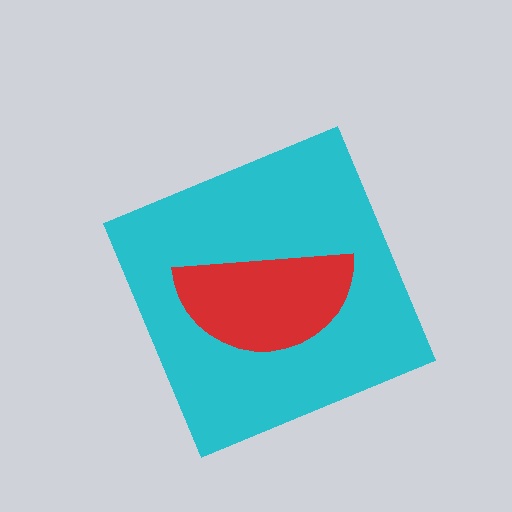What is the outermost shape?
The cyan diamond.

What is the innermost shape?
The red semicircle.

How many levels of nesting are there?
2.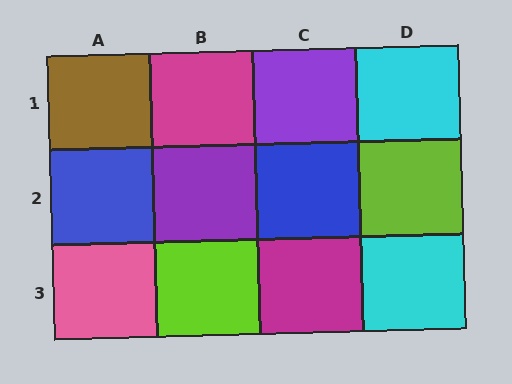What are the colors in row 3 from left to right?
Pink, lime, magenta, cyan.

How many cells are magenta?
2 cells are magenta.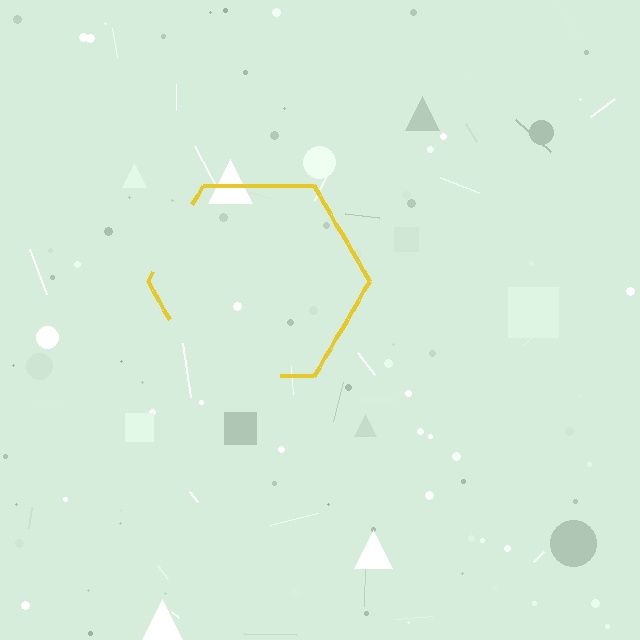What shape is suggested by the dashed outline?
The dashed outline suggests a hexagon.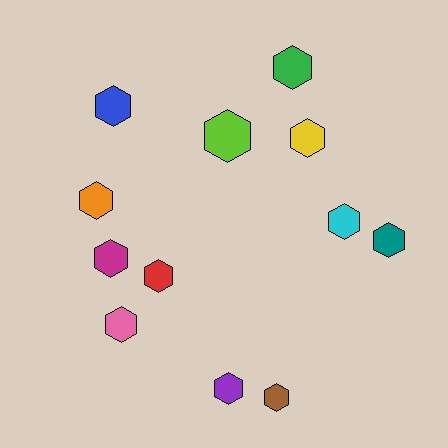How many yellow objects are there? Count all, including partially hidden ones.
There is 1 yellow object.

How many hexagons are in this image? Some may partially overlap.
There are 12 hexagons.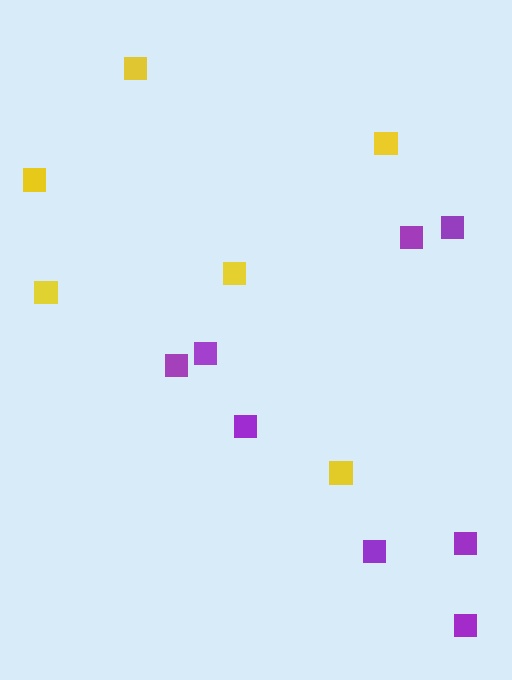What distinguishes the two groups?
There are 2 groups: one group of purple squares (8) and one group of yellow squares (6).